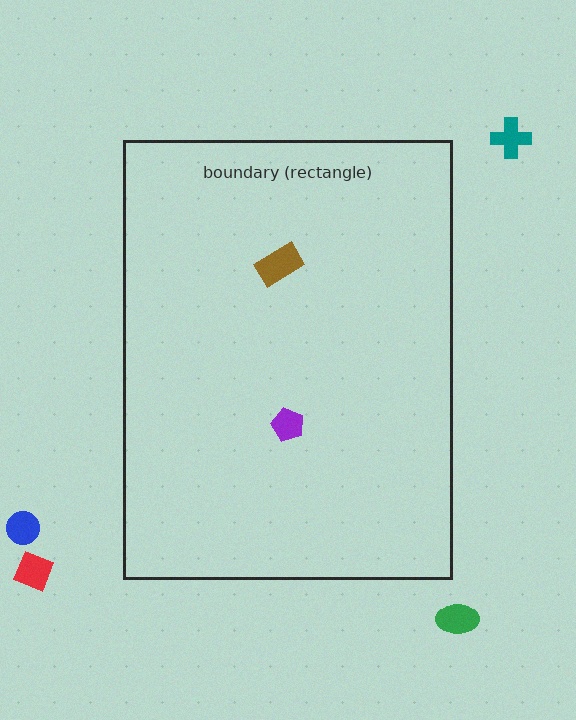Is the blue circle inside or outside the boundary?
Outside.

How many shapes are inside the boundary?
2 inside, 4 outside.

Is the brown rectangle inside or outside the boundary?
Inside.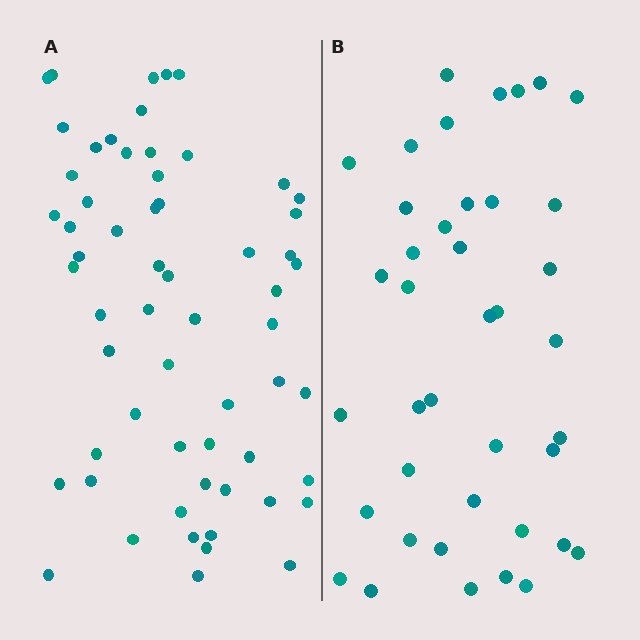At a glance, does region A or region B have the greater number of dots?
Region A (the left region) has more dots.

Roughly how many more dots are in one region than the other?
Region A has approximately 20 more dots than region B.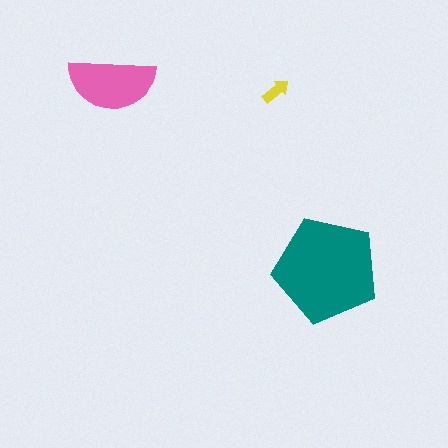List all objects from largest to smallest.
The teal pentagon, the pink semicircle, the yellow arrow.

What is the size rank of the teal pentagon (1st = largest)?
1st.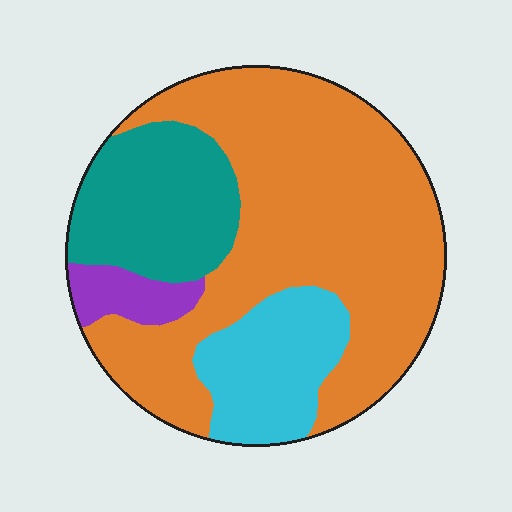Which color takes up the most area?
Orange, at roughly 60%.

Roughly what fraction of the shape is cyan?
Cyan takes up about one sixth (1/6) of the shape.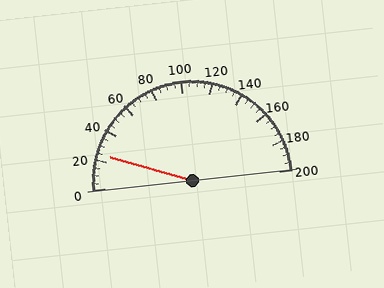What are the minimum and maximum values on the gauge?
The gauge ranges from 0 to 200.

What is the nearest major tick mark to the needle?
The nearest major tick mark is 20.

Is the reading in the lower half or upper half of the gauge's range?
The reading is in the lower half of the range (0 to 200).